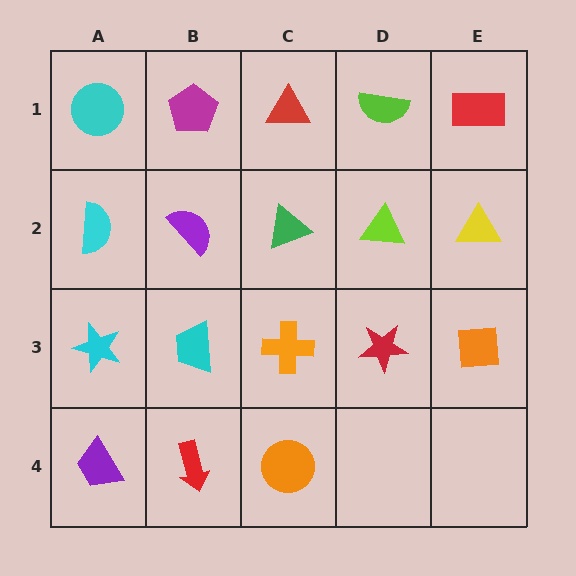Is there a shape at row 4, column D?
No, that cell is empty.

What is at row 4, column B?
A red arrow.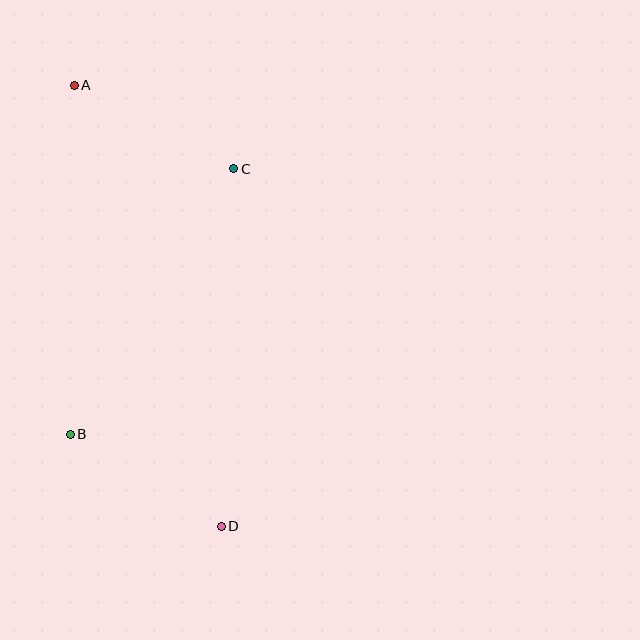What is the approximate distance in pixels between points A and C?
The distance between A and C is approximately 180 pixels.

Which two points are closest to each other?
Points B and D are closest to each other.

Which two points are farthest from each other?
Points A and D are farthest from each other.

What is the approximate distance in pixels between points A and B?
The distance between A and B is approximately 349 pixels.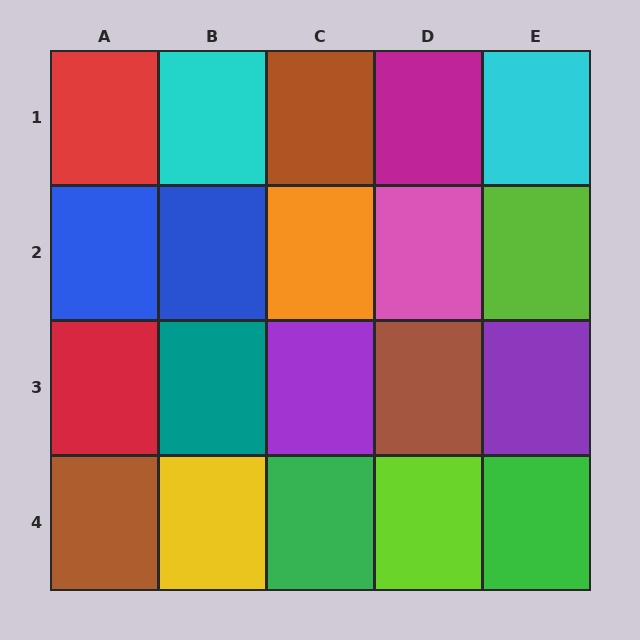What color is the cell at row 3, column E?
Purple.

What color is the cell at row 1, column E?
Cyan.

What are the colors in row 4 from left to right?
Brown, yellow, green, lime, green.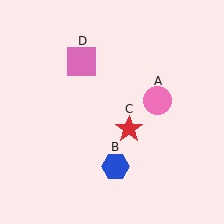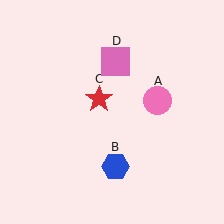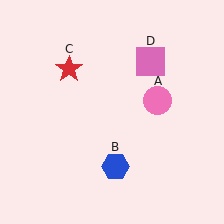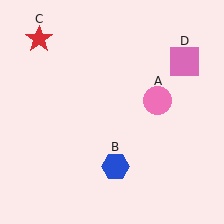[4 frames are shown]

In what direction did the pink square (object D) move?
The pink square (object D) moved right.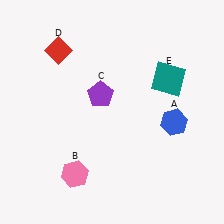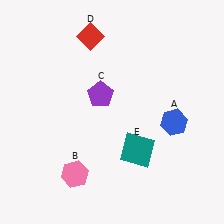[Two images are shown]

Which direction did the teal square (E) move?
The teal square (E) moved down.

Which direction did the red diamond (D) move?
The red diamond (D) moved right.